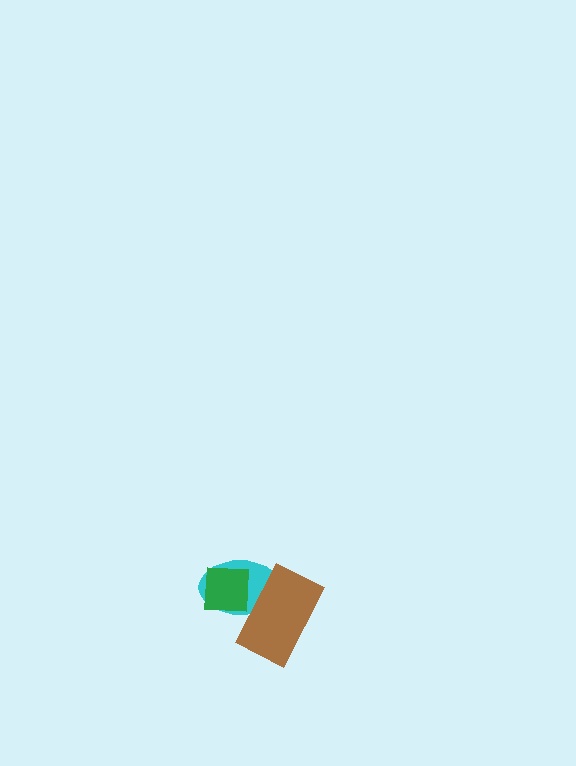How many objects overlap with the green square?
2 objects overlap with the green square.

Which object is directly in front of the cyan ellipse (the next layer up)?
The brown rectangle is directly in front of the cyan ellipse.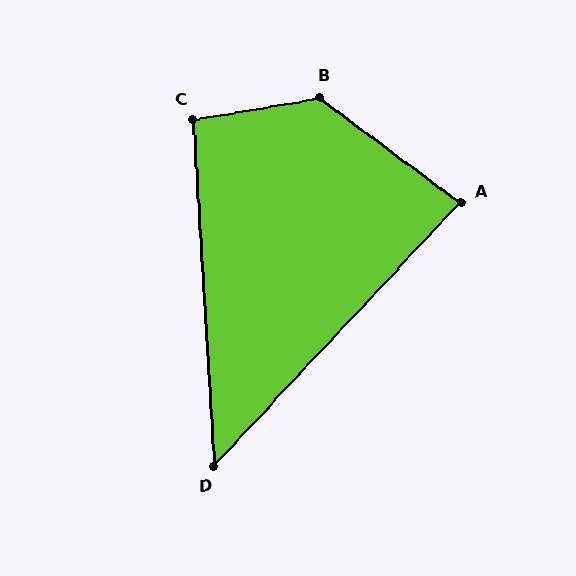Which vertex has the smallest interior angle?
D, at approximately 47 degrees.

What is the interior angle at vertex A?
Approximately 83 degrees (acute).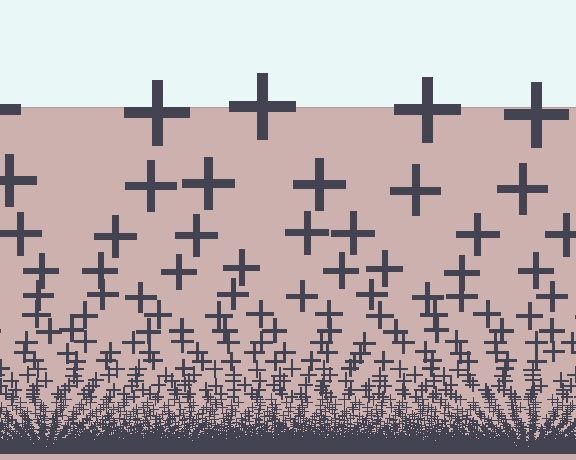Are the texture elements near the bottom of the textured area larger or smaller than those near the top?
Smaller. The gradient is inverted — elements near the bottom are smaller and denser.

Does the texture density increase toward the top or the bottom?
Density increases toward the bottom.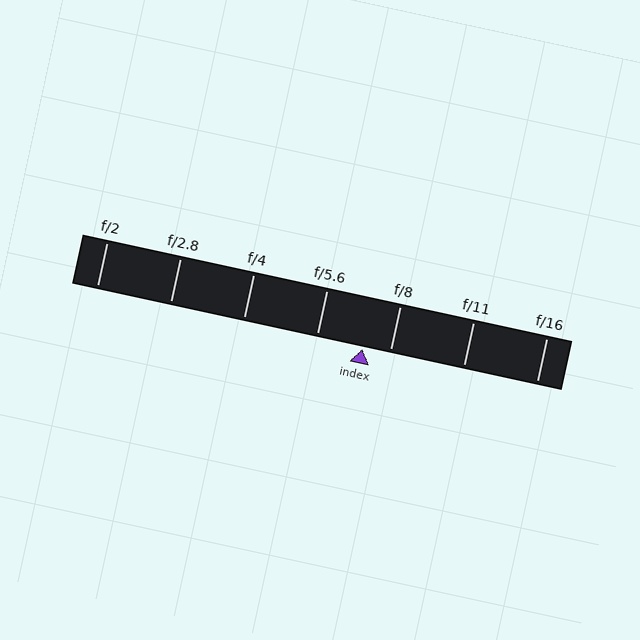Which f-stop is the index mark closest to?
The index mark is closest to f/8.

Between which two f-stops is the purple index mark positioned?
The index mark is between f/5.6 and f/8.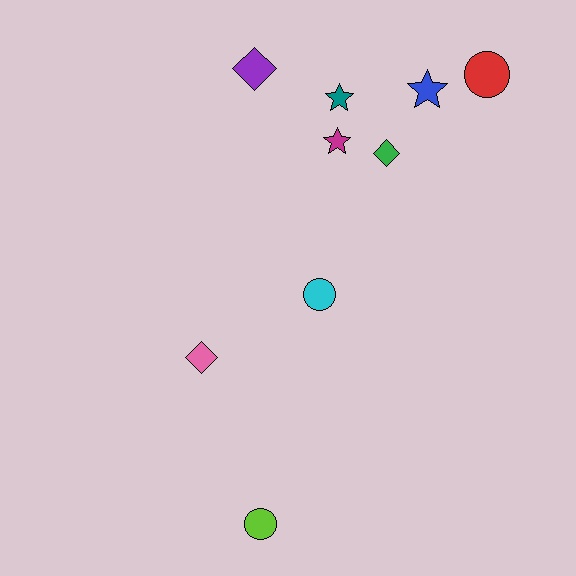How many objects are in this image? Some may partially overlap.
There are 9 objects.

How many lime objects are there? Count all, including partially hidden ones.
There is 1 lime object.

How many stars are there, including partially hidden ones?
There are 3 stars.